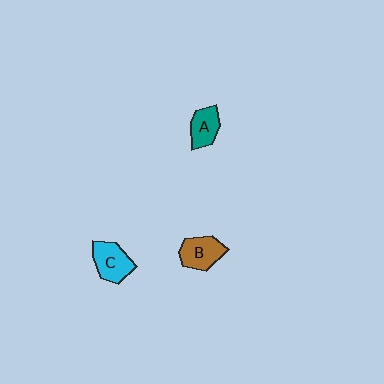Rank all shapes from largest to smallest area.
From largest to smallest: C (cyan), B (brown), A (teal).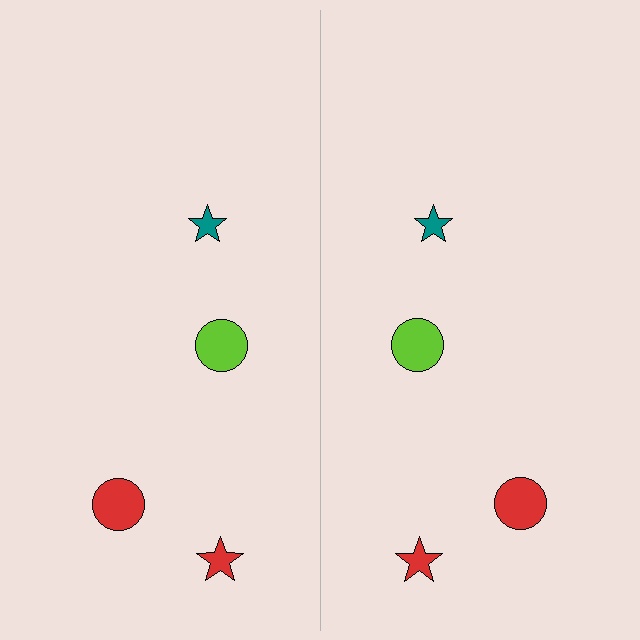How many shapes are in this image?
There are 8 shapes in this image.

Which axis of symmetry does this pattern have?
The pattern has a vertical axis of symmetry running through the center of the image.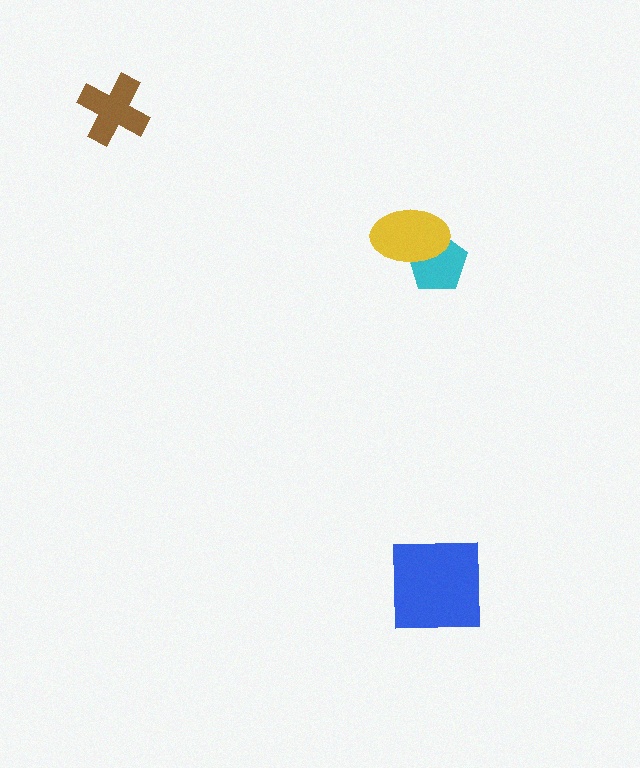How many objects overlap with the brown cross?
0 objects overlap with the brown cross.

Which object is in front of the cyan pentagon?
The yellow ellipse is in front of the cyan pentagon.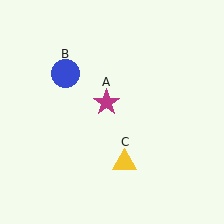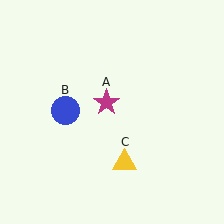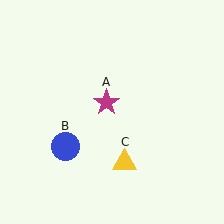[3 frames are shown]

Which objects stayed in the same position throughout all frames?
Magenta star (object A) and yellow triangle (object C) remained stationary.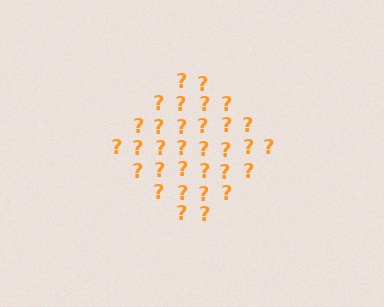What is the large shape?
The large shape is a diamond.